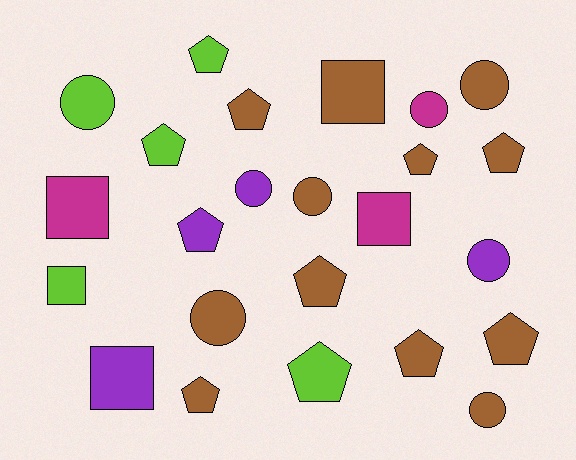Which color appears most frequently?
Brown, with 12 objects.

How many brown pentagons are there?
There are 7 brown pentagons.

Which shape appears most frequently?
Pentagon, with 11 objects.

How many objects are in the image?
There are 24 objects.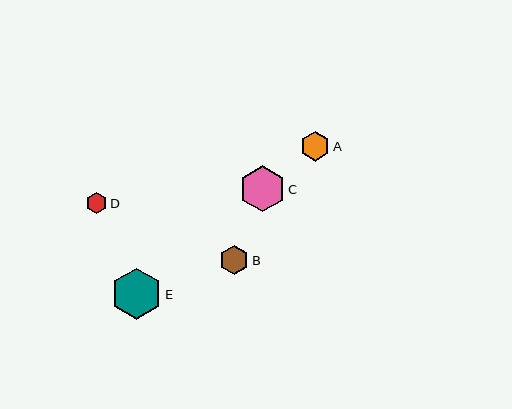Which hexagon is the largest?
Hexagon E is the largest with a size of approximately 51 pixels.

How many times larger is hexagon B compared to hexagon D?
Hexagon B is approximately 1.3 times the size of hexagon D.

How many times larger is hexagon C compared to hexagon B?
Hexagon C is approximately 1.6 times the size of hexagon B.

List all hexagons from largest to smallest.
From largest to smallest: E, C, A, B, D.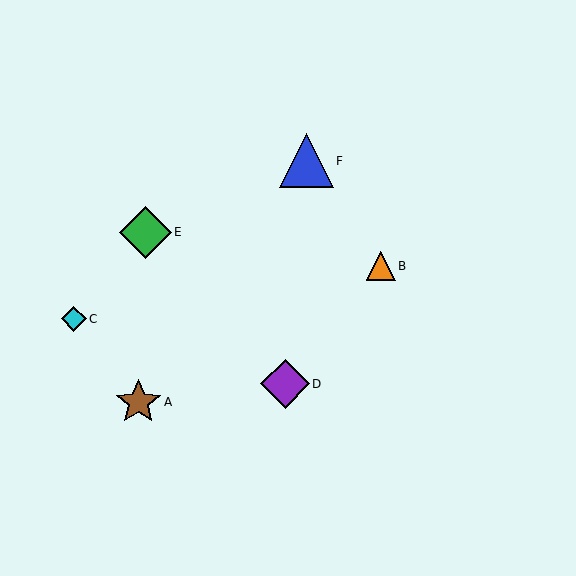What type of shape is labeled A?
Shape A is a brown star.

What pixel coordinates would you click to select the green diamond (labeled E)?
Click at (145, 232) to select the green diamond E.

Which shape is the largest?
The blue triangle (labeled F) is the largest.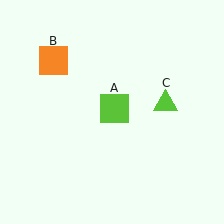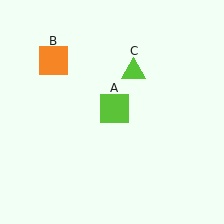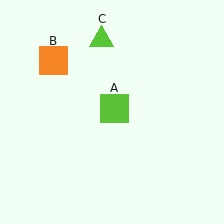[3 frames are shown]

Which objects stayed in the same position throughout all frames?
Lime square (object A) and orange square (object B) remained stationary.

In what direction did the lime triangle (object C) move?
The lime triangle (object C) moved up and to the left.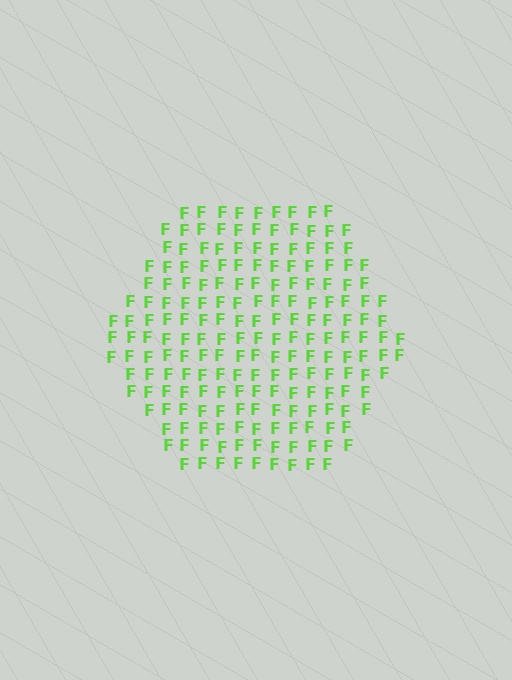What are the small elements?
The small elements are letter F's.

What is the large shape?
The large shape is a hexagon.